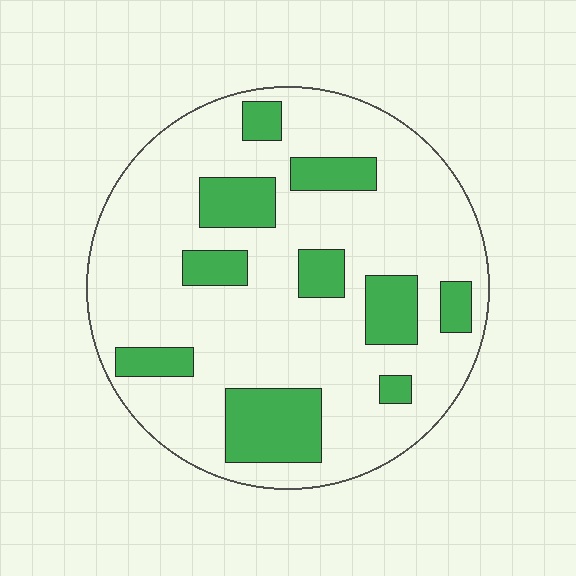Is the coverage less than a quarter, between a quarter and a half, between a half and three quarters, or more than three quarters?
Less than a quarter.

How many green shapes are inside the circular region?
10.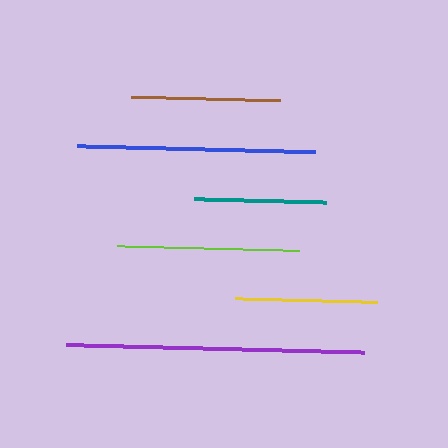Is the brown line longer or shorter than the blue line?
The blue line is longer than the brown line.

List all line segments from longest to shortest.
From longest to shortest: purple, blue, lime, brown, yellow, teal.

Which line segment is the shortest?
The teal line is the shortest at approximately 131 pixels.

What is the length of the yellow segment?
The yellow segment is approximately 142 pixels long.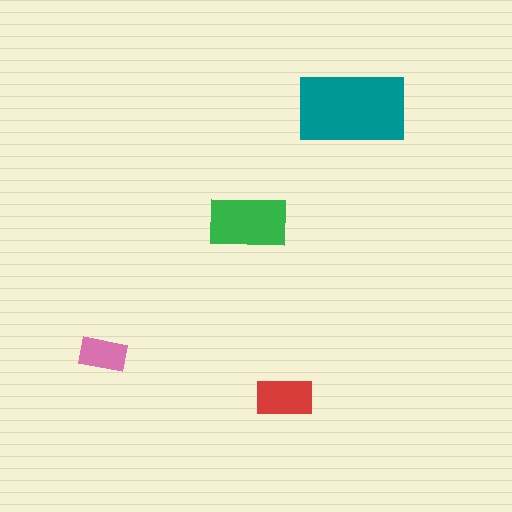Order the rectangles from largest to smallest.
the teal one, the green one, the red one, the pink one.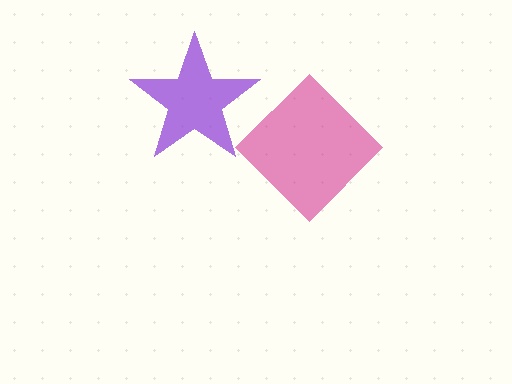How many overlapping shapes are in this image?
There are 2 overlapping shapes in the image.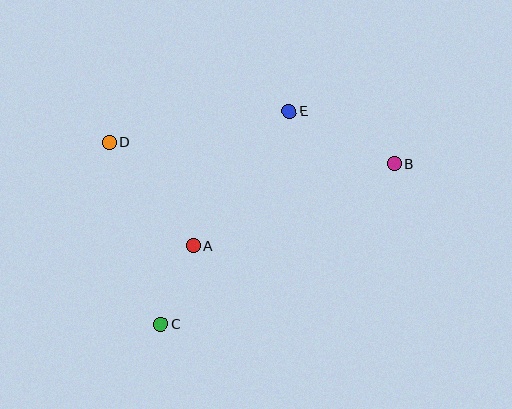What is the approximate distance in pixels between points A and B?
The distance between A and B is approximately 217 pixels.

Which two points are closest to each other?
Points A and C are closest to each other.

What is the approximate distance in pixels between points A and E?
The distance between A and E is approximately 165 pixels.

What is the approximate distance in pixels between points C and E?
The distance between C and E is approximately 249 pixels.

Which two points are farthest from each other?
Points B and D are farthest from each other.